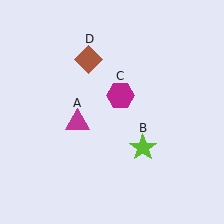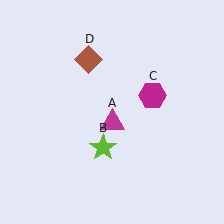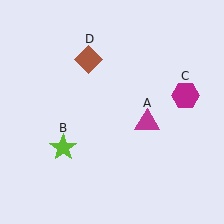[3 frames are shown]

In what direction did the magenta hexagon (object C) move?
The magenta hexagon (object C) moved right.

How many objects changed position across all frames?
3 objects changed position: magenta triangle (object A), lime star (object B), magenta hexagon (object C).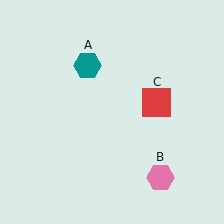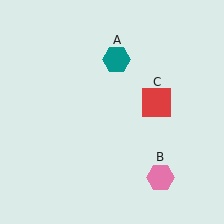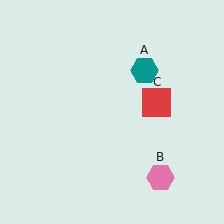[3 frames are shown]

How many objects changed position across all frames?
1 object changed position: teal hexagon (object A).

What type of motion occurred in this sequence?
The teal hexagon (object A) rotated clockwise around the center of the scene.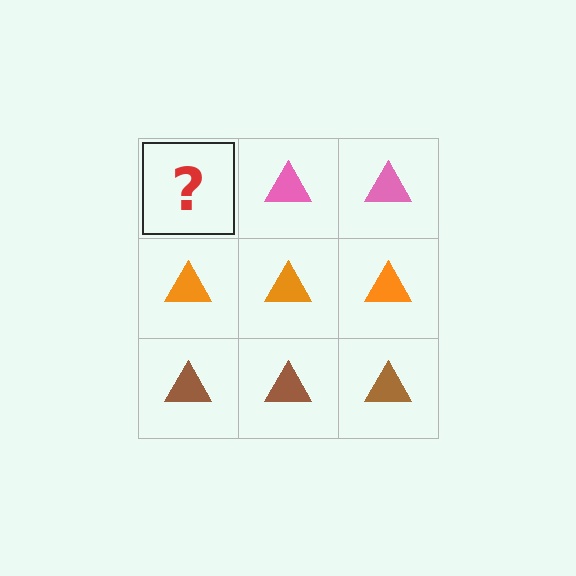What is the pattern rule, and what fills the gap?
The rule is that each row has a consistent color. The gap should be filled with a pink triangle.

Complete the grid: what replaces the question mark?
The question mark should be replaced with a pink triangle.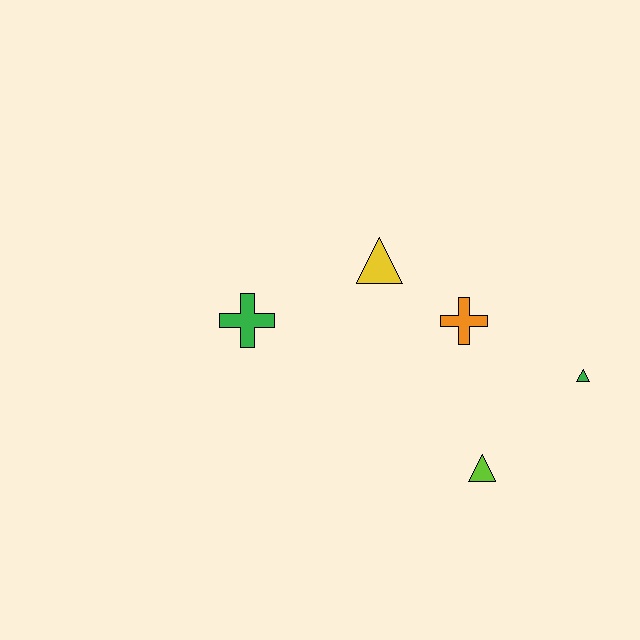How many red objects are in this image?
There are no red objects.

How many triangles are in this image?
There are 3 triangles.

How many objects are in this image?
There are 5 objects.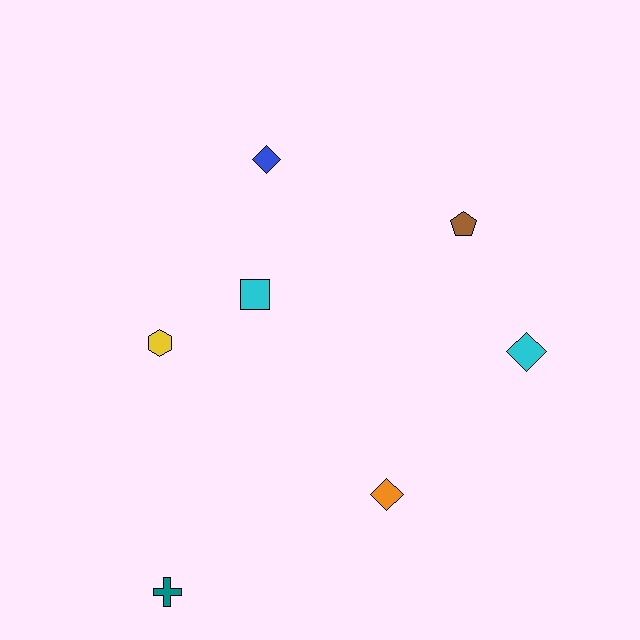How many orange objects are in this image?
There is 1 orange object.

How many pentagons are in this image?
There is 1 pentagon.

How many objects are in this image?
There are 7 objects.